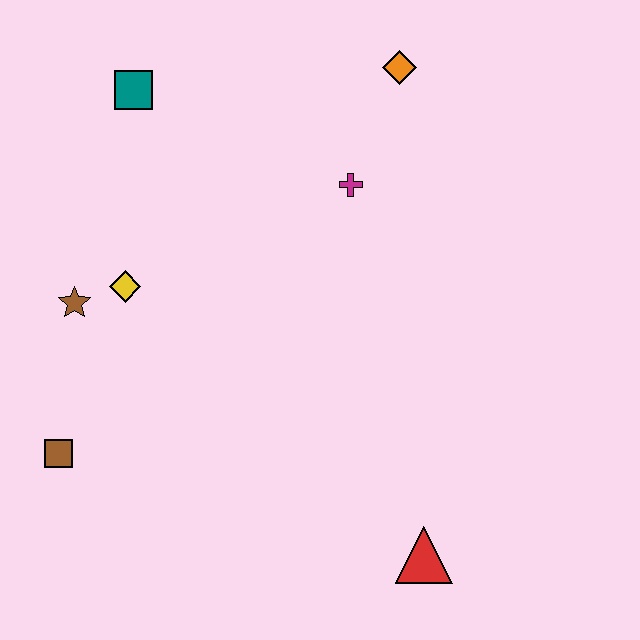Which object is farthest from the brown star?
The red triangle is farthest from the brown star.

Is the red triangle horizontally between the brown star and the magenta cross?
No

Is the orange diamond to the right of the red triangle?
No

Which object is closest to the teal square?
The yellow diamond is closest to the teal square.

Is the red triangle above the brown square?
No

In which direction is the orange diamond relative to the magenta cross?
The orange diamond is above the magenta cross.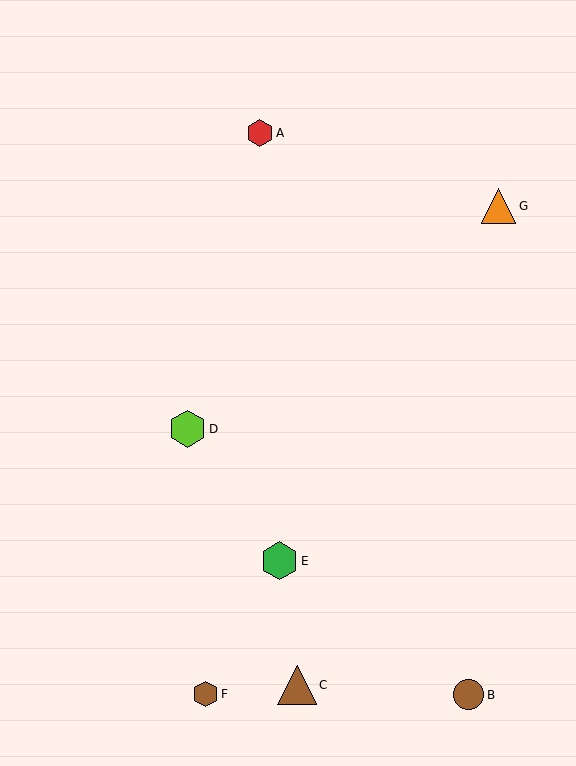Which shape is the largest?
The brown triangle (labeled C) is the largest.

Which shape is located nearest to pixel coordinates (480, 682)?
The brown circle (labeled B) at (469, 695) is nearest to that location.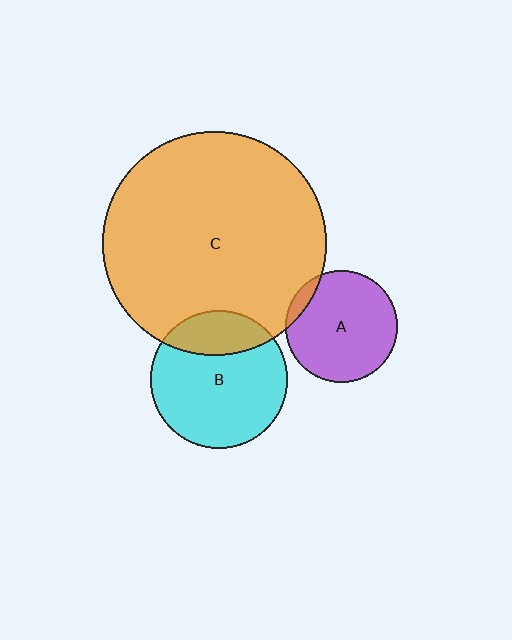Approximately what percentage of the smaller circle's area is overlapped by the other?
Approximately 25%.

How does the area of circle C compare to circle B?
Approximately 2.7 times.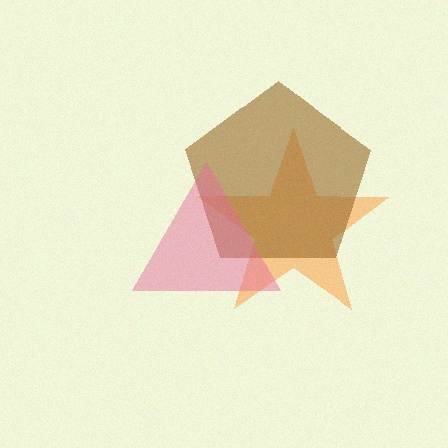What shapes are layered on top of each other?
The layered shapes are: an orange star, a brown pentagon, a pink triangle.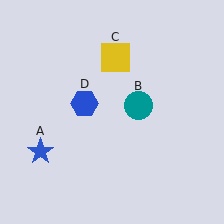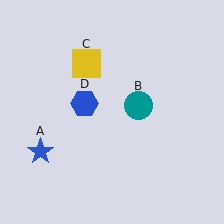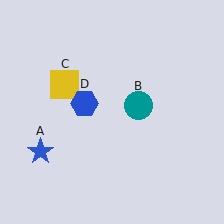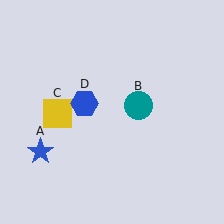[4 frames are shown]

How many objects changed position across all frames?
1 object changed position: yellow square (object C).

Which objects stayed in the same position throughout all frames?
Blue star (object A) and teal circle (object B) and blue hexagon (object D) remained stationary.